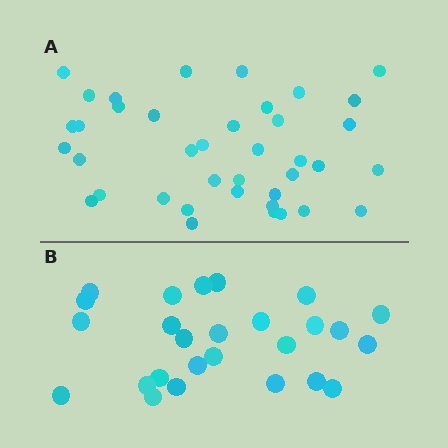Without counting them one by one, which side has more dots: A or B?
Region A (the top region) has more dots.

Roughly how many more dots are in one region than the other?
Region A has approximately 15 more dots than region B.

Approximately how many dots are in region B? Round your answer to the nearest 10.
About 30 dots. (The exact count is 26, which rounds to 30.)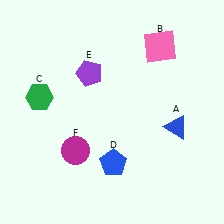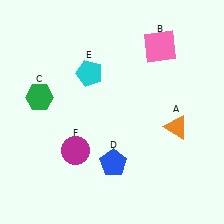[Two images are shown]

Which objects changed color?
A changed from blue to orange. E changed from purple to cyan.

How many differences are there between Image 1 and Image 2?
There are 2 differences between the two images.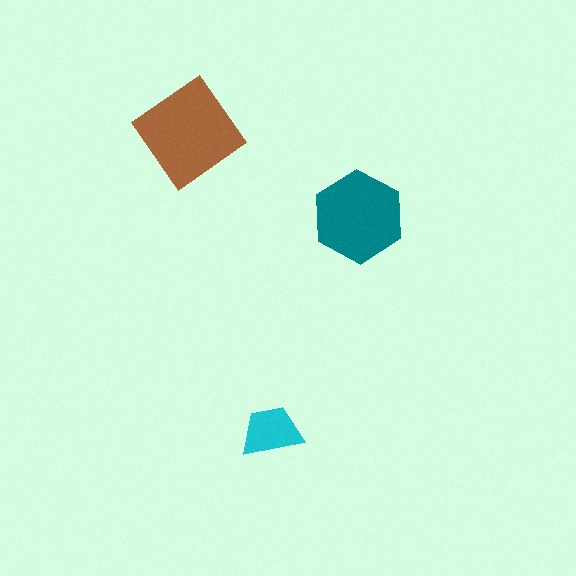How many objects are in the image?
There are 3 objects in the image.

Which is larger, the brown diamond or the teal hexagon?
The brown diamond.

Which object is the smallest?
The cyan trapezoid.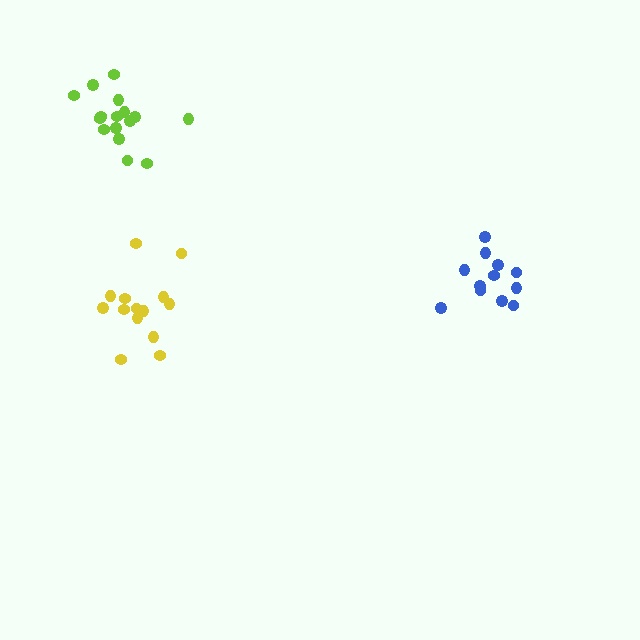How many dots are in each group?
Group 1: 16 dots, Group 2: 14 dots, Group 3: 12 dots (42 total).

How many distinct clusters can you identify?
There are 3 distinct clusters.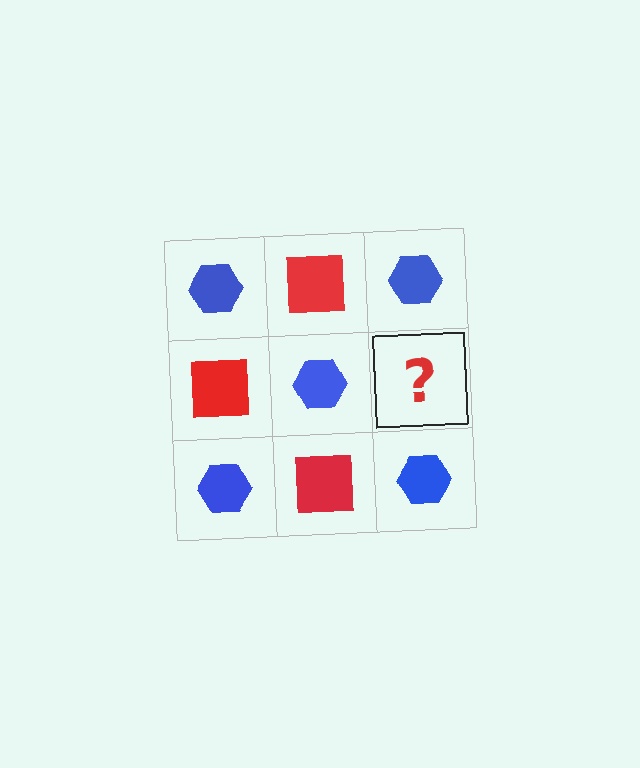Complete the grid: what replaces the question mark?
The question mark should be replaced with a red square.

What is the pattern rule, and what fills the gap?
The rule is that it alternates blue hexagon and red square in a checkerboard pattern. The gap should be filled with a red square.